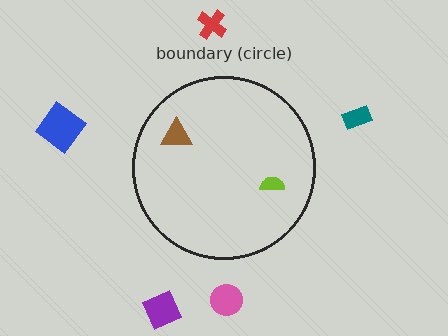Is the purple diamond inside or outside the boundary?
Outside.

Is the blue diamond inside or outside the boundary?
Outside.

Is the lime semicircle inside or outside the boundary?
Inside.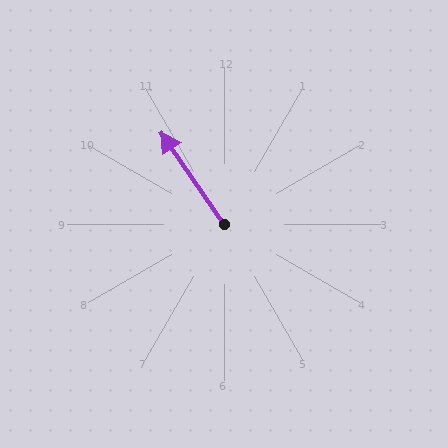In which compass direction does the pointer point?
Northwest.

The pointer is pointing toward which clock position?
Roughly 11 o'clock.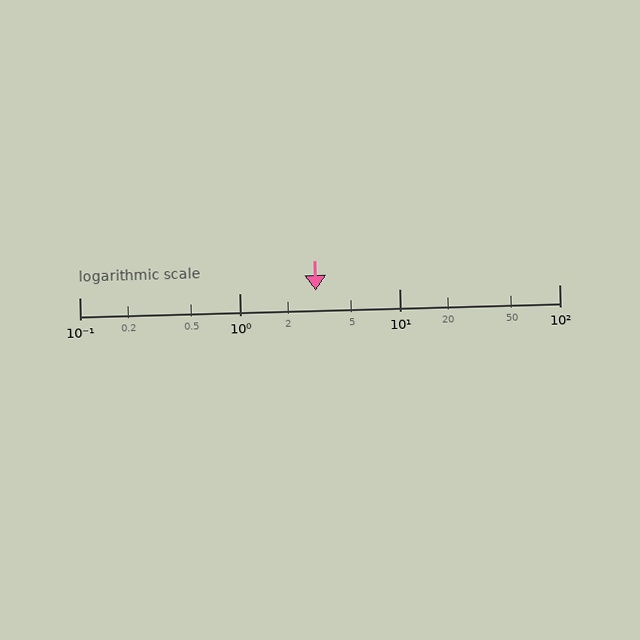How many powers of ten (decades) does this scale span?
The scale spans 3 decades, from 0.1 to 100.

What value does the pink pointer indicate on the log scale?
The pointer indicates approximately 3.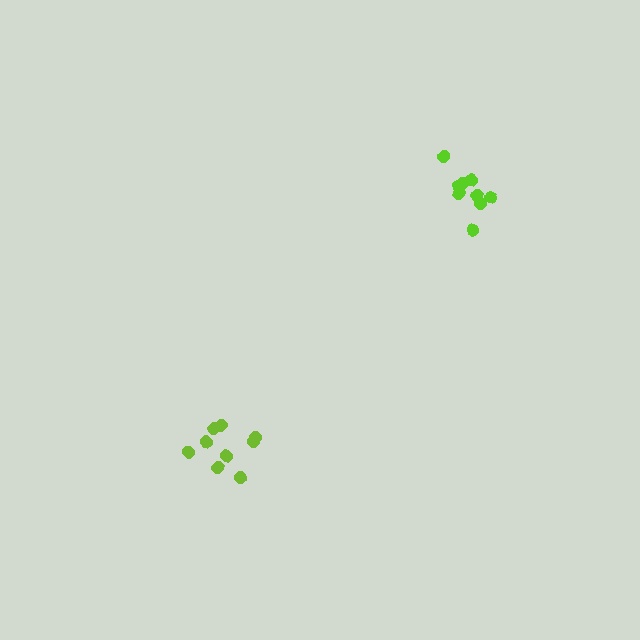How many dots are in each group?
Group 1: 9 dots, Group 2: 9 dots (18 total).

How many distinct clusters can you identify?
There are 2 distinct clusters.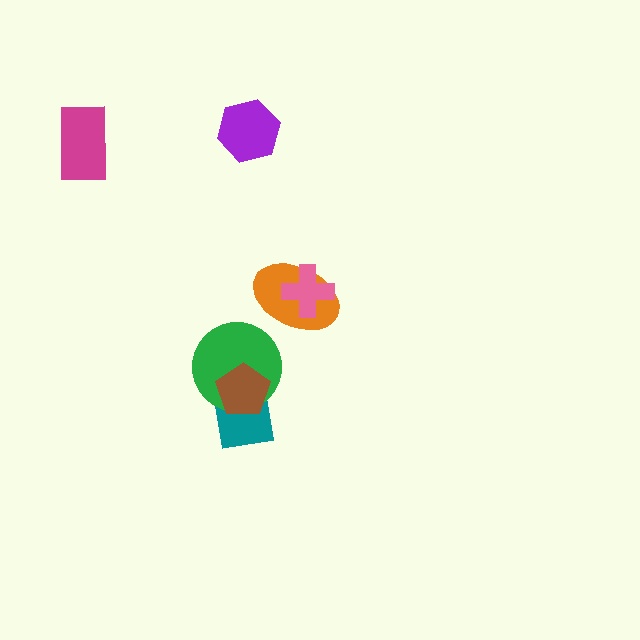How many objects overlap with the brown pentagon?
2 objects overlap with the brown pentagon.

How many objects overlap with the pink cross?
1 object overlaps with the pink cross.